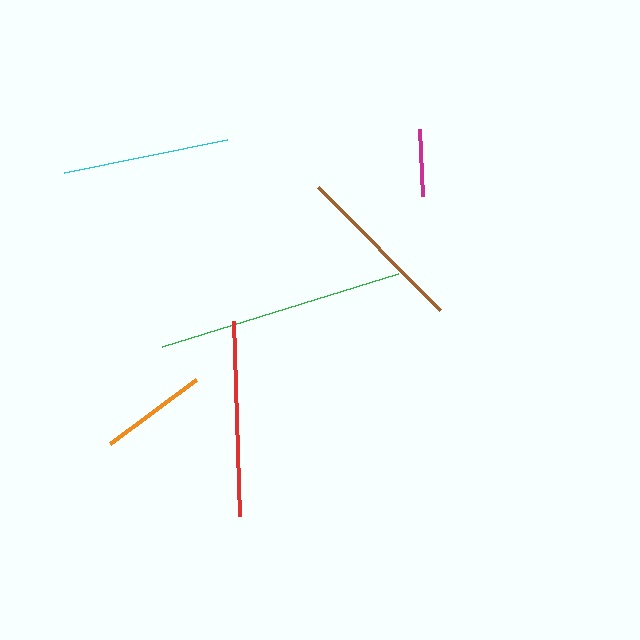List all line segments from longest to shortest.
From longest to shortest: green, red, brown, cyan, orange, magenta.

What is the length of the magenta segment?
The magenta segment is approximately 67 pixels long.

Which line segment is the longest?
The green line is the longest at approximately 247 pixels.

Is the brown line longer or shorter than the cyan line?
The brown line is longer than the cyan line.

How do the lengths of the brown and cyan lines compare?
The brown and cyan lines are approximately the same length.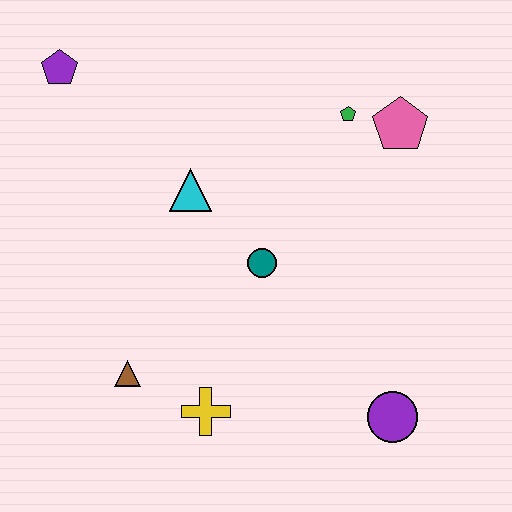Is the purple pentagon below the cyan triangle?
No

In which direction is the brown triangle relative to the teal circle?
The brown triangle is to the left of the teal circle.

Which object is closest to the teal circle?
The cyan triangle is closest to the teal circle.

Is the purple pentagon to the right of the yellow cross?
No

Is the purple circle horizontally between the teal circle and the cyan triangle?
No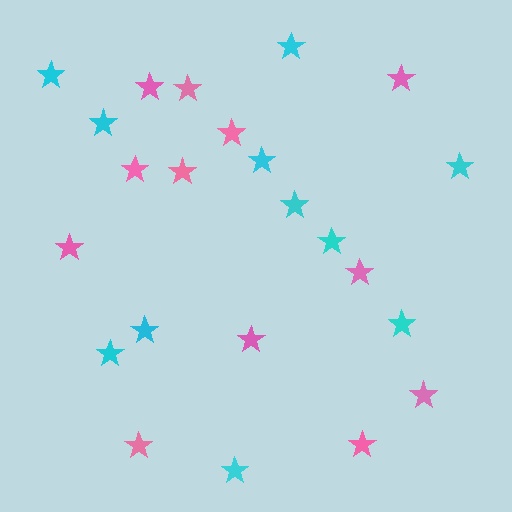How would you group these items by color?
There are 2 groups: one group of pink stars (12) and one group of cyan stars (11).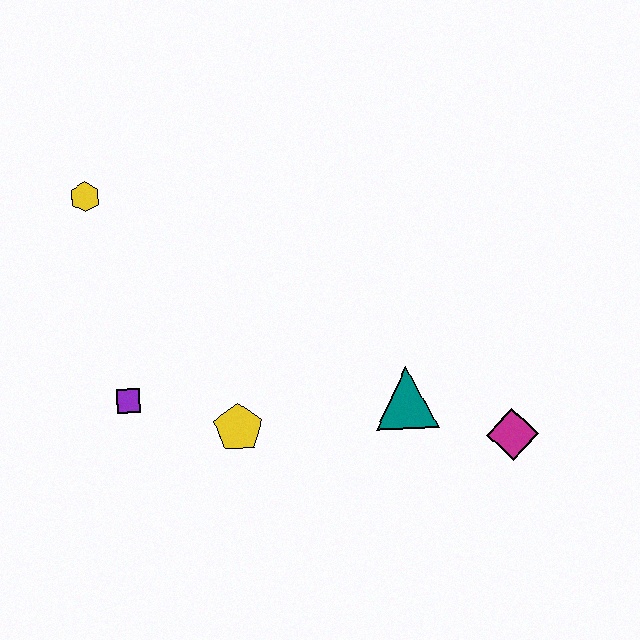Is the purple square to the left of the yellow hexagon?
No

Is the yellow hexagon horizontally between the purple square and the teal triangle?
No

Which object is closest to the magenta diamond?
The teal triangle is closest to the magenta diamond.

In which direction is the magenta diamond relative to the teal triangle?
The magenta diamond is to the right of the teal triangle.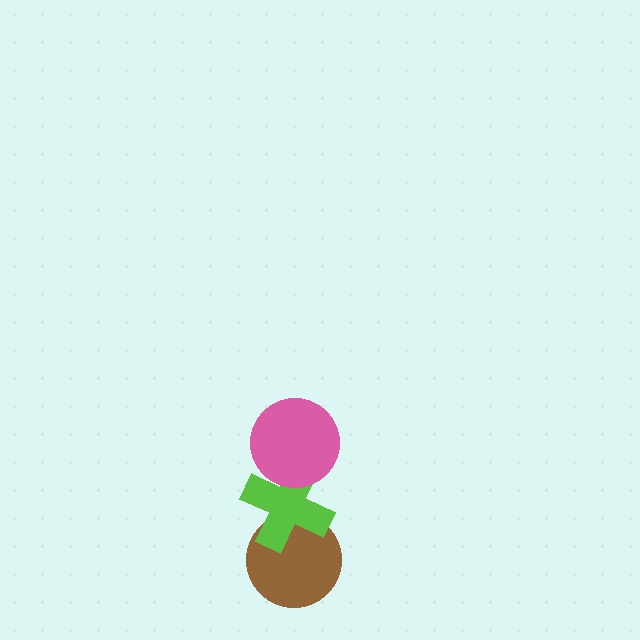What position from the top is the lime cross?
The lime cross is 2nd from the top.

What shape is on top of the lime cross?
The pink circle is on top of the lime cross.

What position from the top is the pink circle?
The pink circle is 1st from the top.